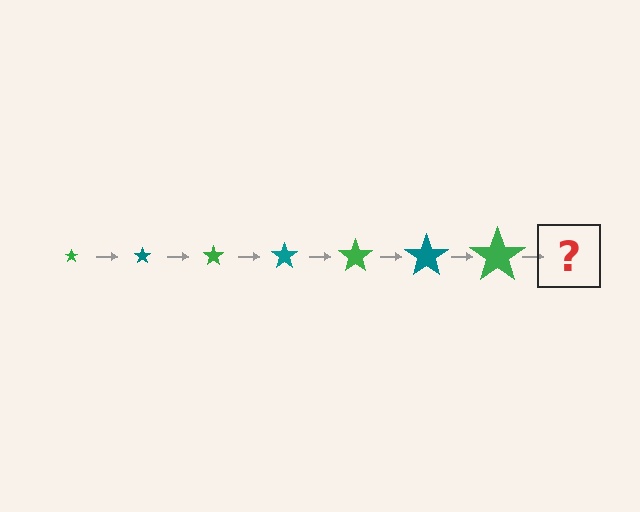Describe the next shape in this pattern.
It should be a teal star, larger than the previous one.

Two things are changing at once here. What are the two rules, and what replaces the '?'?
The two rules are that the star grows larger each step and the color cycles through green and teal. The '?' should be a teal star, larger than the previous one.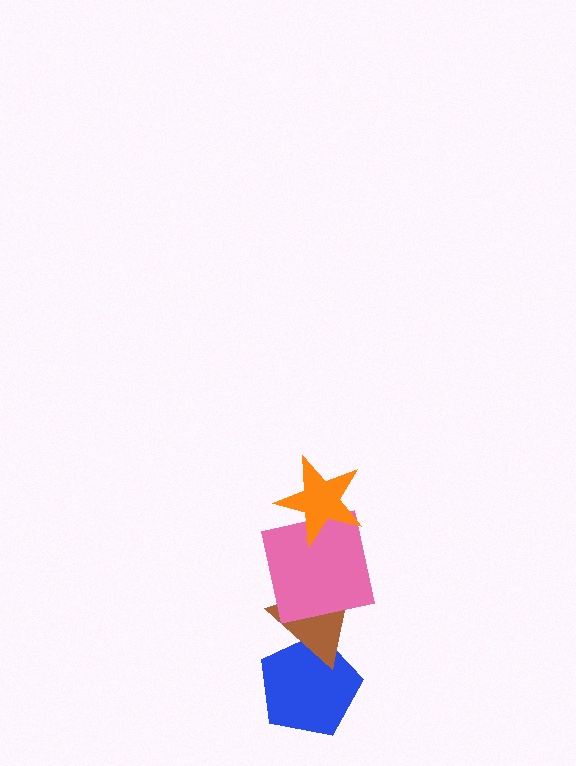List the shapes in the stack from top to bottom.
From top to bottom: the orange star, the pink square, the brown triangle, the blue pentagon.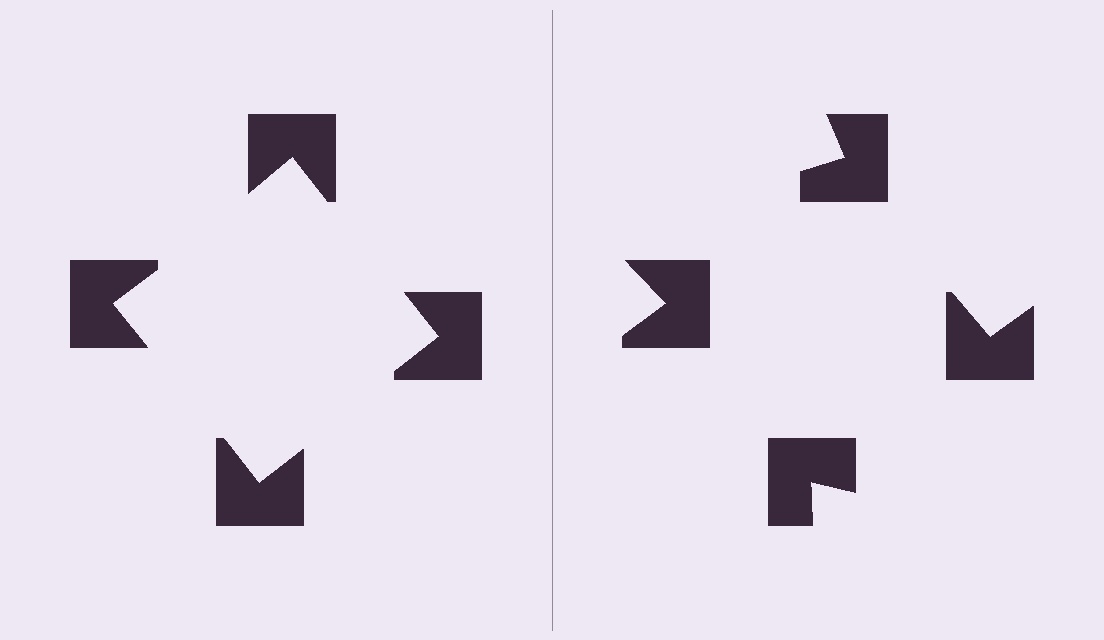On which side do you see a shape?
An illusory square appears on the left side. On the right side the wedge cuts are rotated, so no coherent shape forms.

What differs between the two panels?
The notched squares are positioned identically on both sides; only the wedge orientations differ. On the left they align to a square; on the right they are misaligned.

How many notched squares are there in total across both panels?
8 — 4 on each side.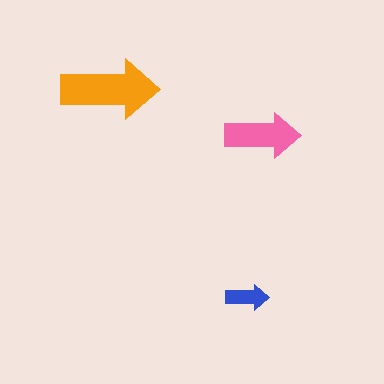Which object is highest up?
The orange arrow is topmost.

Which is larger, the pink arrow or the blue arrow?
The pink one.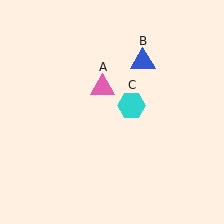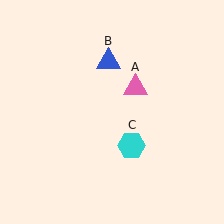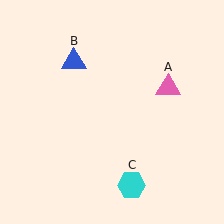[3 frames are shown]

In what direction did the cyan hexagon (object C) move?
The cyan hexagon (object C) moved down.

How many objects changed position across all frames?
3 objects changed position: pink triangle (object A), blue triangle (object B), cyan hexagon (object C).